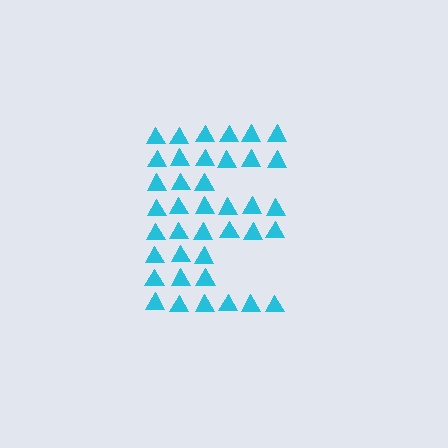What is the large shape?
The large shape is the letter E.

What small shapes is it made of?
It is made of small triangles.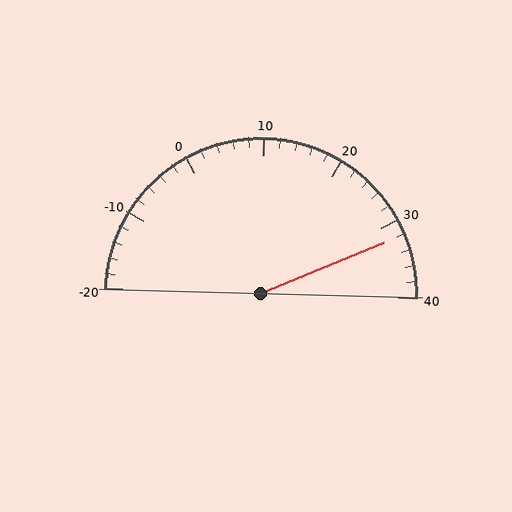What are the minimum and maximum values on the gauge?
The gauge ranges from -20 to 40.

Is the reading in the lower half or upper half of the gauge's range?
The reading is in the upper half of the range (-20 to 40).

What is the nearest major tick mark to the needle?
The nearest major tick mark is 30.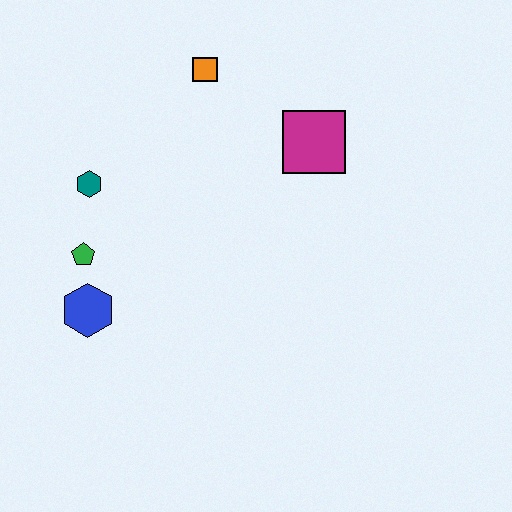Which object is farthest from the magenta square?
The blue hexagon is farthest from the magenta square.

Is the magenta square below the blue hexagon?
No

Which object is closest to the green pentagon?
The blue hexagon is closest to the green pentagon.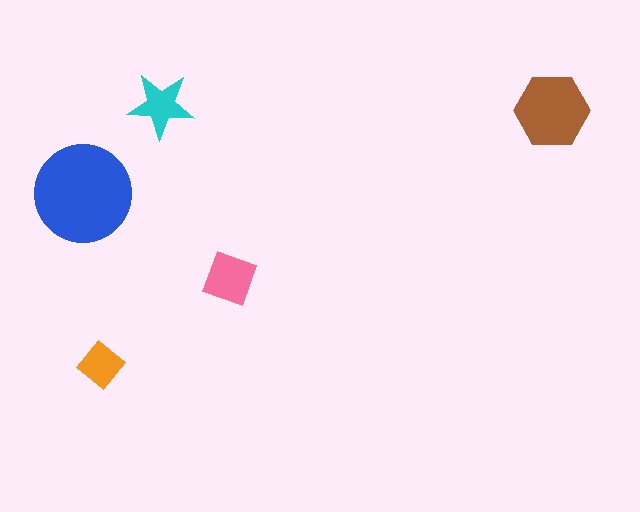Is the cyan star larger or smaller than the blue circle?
Smaller.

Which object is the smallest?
The orange diamond.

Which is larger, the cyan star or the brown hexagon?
The brown hexagon.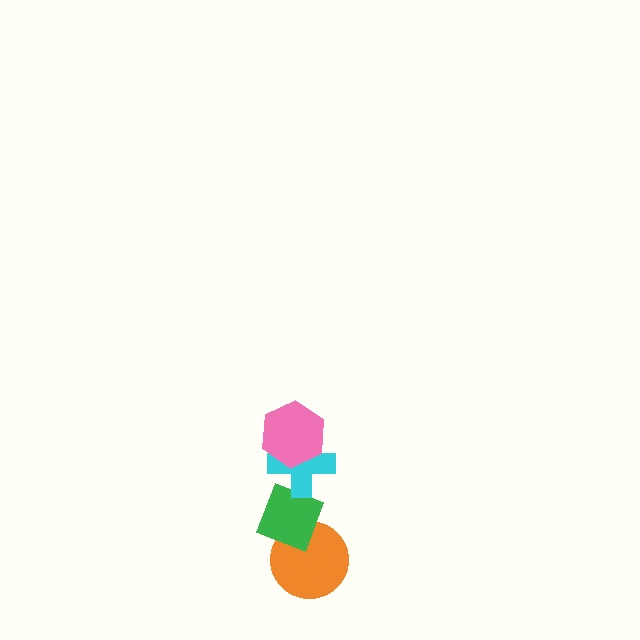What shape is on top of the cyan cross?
The pink hexagon is on top of the cyan cross.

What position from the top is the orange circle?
The orange circle is 4th from the top.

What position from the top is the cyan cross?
The cyan cross is 2nd from the top.